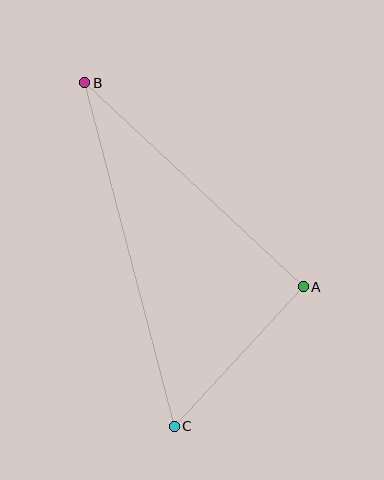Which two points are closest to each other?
Points A and C are closest to each other.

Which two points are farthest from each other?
Points B and C are farthest from each other.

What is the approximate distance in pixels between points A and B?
The distance between A and B is approximately 299 pixels.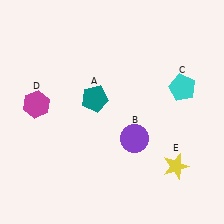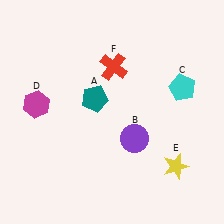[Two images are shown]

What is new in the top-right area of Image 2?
A red cross (F) was added in the top-right area of Image 2.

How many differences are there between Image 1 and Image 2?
There is 1 difference between the two images.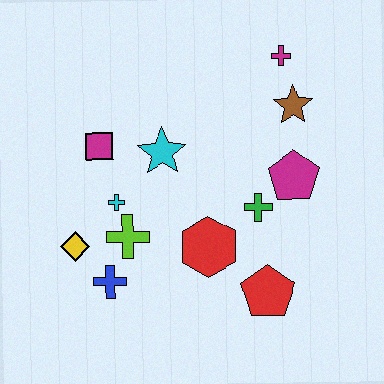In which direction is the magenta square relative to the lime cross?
The magenta square is above the lime cross.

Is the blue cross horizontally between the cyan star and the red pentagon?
No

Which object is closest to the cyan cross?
The lime cross is closest to the cyan cross.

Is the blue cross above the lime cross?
No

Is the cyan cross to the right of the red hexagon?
No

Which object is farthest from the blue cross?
The magenta cross is farthest from the blue cross.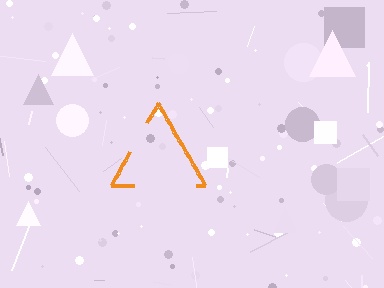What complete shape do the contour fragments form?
The contour fragments form a triangle.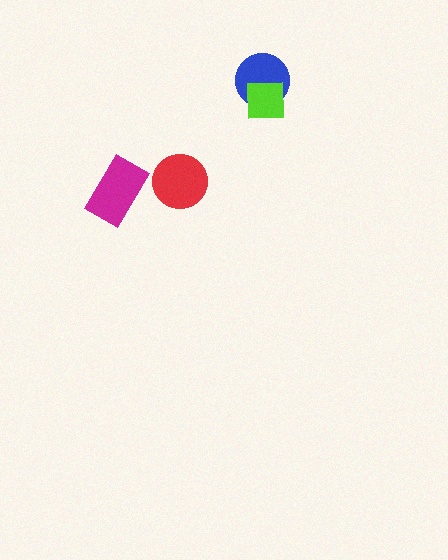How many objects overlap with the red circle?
0 objects overlap with the red circle.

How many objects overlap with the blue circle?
1 object overlaps with the blue circle.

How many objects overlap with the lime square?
1 object overlaps with the lime square.